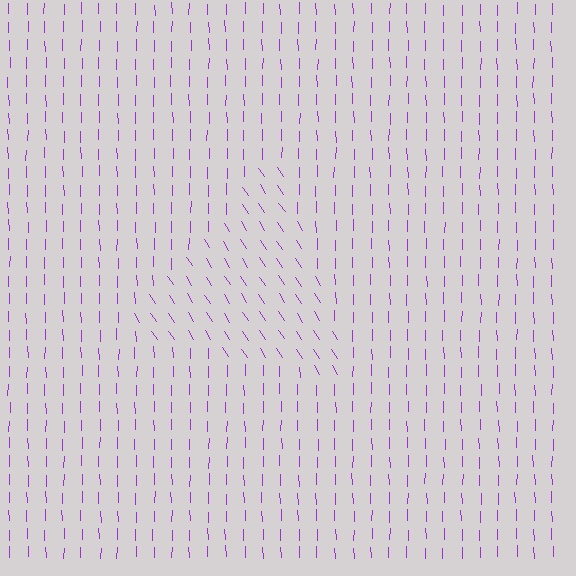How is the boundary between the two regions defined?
The boundary is defined purely by a change in line orientation (approximately 32 degrees difference). All lines are the same color and thickness.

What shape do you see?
I see a triangle.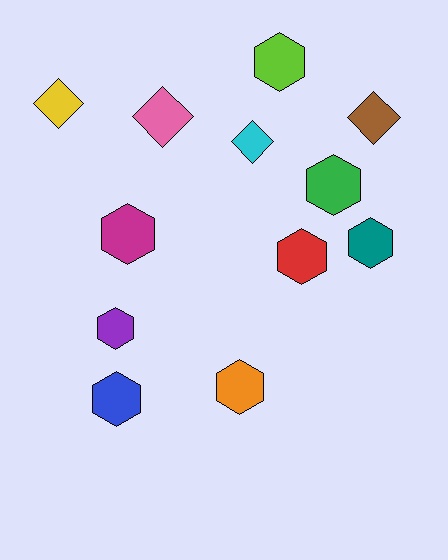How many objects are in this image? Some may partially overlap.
There are 12 objects.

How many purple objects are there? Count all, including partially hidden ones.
There is 1 purple object.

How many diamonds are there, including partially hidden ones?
There are 4 diamonds.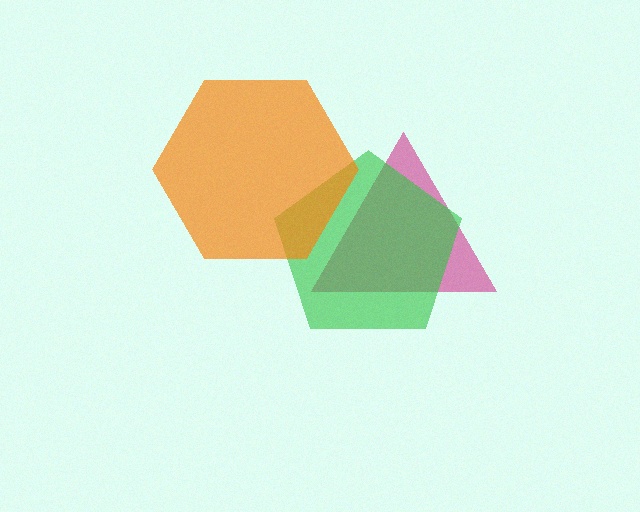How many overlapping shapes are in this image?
There are 3 overlapping shapes in the image.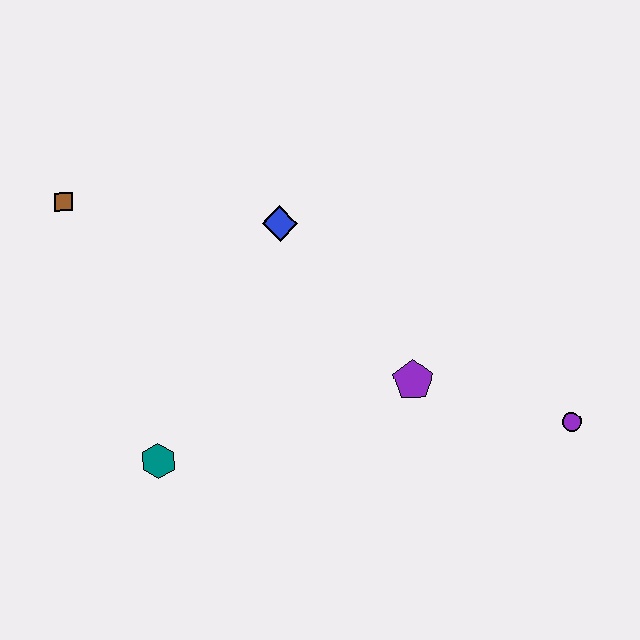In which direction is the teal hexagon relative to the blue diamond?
The teal hexagon is below the blue diamond.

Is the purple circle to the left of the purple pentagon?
No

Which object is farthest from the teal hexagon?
The purple circle is farthest from the teal hexagon.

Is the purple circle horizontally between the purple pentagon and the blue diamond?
No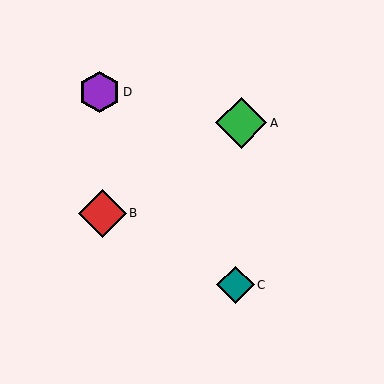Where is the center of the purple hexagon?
The center of the purple hexagon is at (100, 92).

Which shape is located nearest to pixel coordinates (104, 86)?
The purple hexagon (labeled D) at (100, 92) is nearest to that location.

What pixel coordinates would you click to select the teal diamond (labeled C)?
Click at (235, 285) to select the teal diamond C.